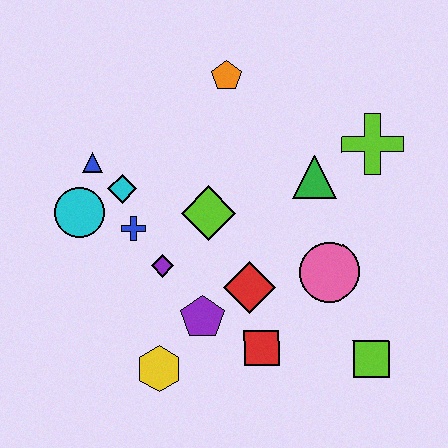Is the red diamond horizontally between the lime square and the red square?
No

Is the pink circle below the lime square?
No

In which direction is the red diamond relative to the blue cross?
The red diamond is to the right of the blue cross.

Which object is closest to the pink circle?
The red diamond is closest to the pink circle.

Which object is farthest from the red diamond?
The orange pentagon is farthest from the red diamond.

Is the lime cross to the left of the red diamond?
No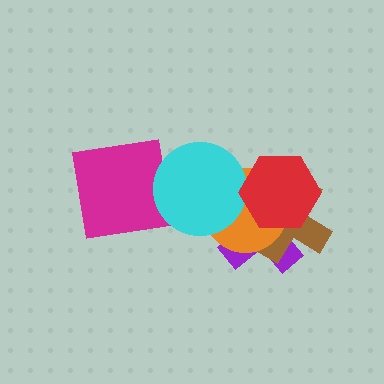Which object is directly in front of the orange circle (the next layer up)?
The cyan circle is directly in front of the orange circle.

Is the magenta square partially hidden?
Yes, it is partially covered by another shape.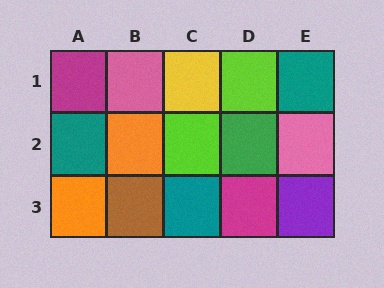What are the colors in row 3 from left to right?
Orange, brown, teal, magenta, purple.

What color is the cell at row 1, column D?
Lime.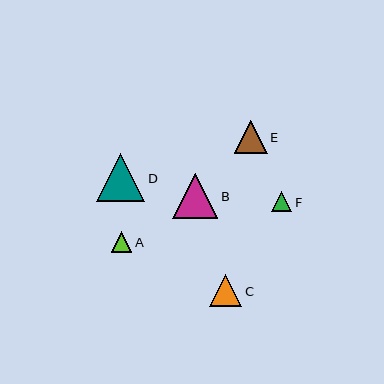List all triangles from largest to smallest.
From largest to smallest: D, B, E, C, A, F.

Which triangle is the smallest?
Triangle F is the smallest with a size of approximately 20 pixels.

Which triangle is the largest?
Triangle D is the largest with a size of approximately 48 pixels.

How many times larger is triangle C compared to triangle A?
Triangle C is approximately 1.5 times the size of triangle A.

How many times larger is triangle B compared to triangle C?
Triangle B is approximately 1.4 times the size of triangle C.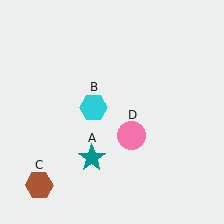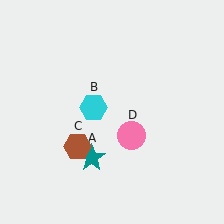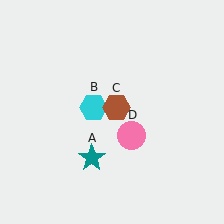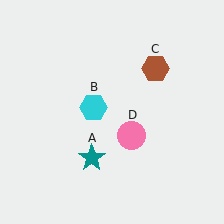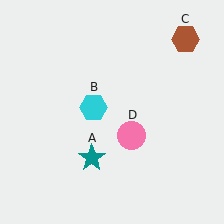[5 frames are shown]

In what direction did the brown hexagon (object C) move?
The brown hexagon (object C) moved up and to the right.